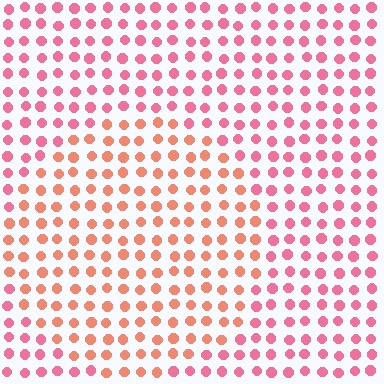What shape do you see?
I see a circle.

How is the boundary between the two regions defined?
The boundary is defined purely by a slight shift in hue (about 31 degrees). Spacing, size, and orientation are identical on both sides.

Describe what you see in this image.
The image is filled with small pink elements in a uniform arrangement. A circle-shaped region is visible where the elements are tinted to a slightly different hue, forming a subtle color boundary.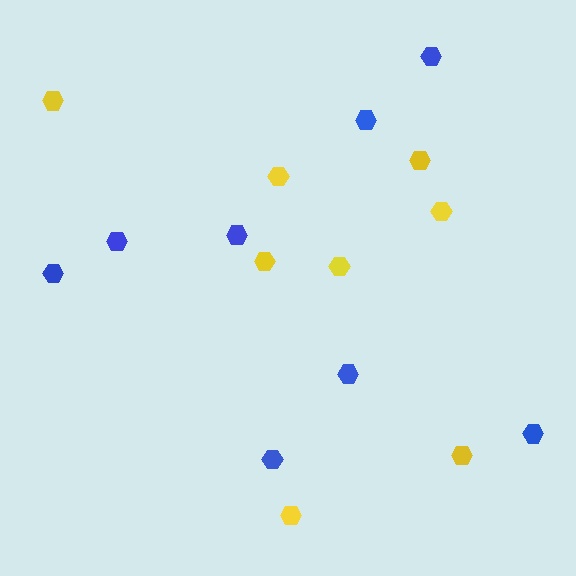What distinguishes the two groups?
There are 2 groups: one group of blue hexagons (8) and one group of yellow hexagons (8).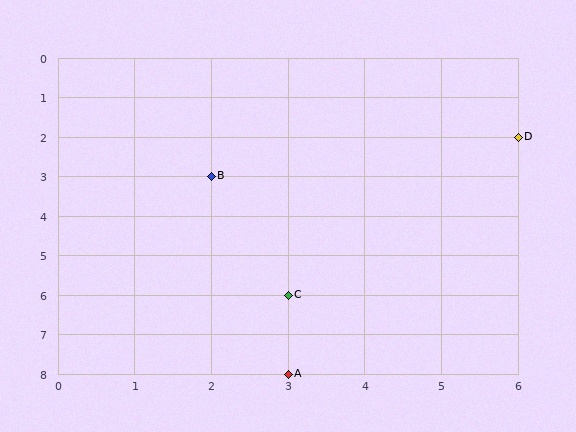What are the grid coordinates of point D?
Point D is at grid coordinates (6, 2).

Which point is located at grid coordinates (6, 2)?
Point D is at (6, 2).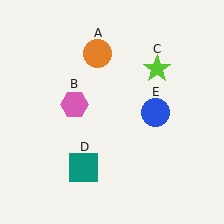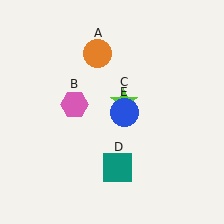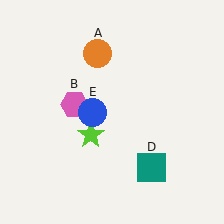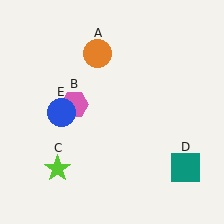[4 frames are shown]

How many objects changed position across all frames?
3 objects changed position: lime star (object C), teal square (object D), blue circle (object E).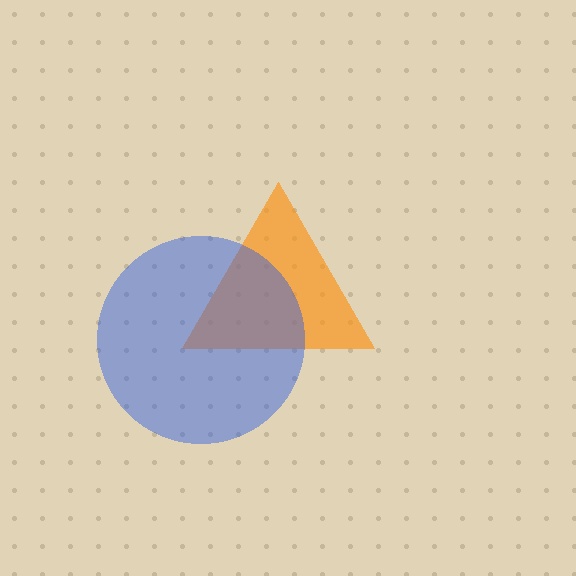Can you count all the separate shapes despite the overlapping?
Yes, there are 2 separate shapes.